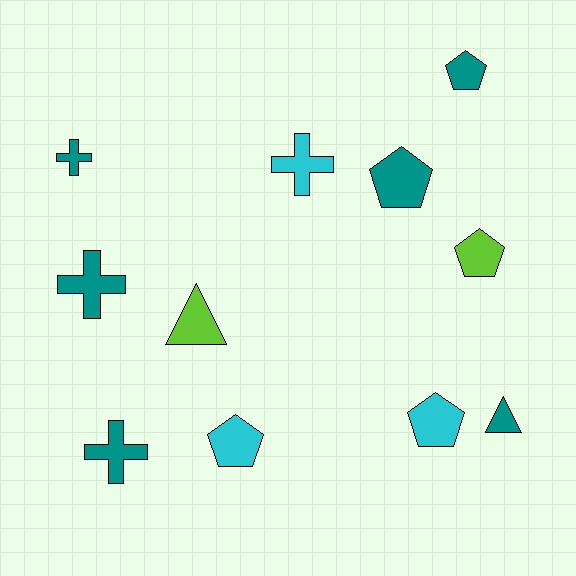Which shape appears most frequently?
Pentagon, with 5 objects.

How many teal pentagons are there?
There are 2 teal pentagons.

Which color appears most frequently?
Teal, with 6 objects.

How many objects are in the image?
There are 11 objects.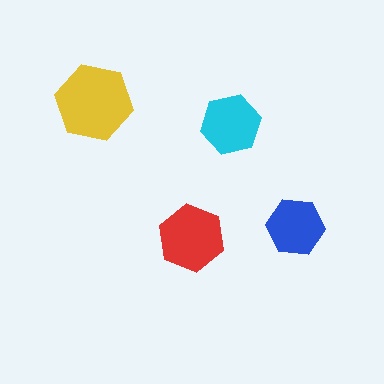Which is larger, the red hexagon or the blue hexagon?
The red one.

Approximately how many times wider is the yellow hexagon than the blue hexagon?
About 1.5 times wider.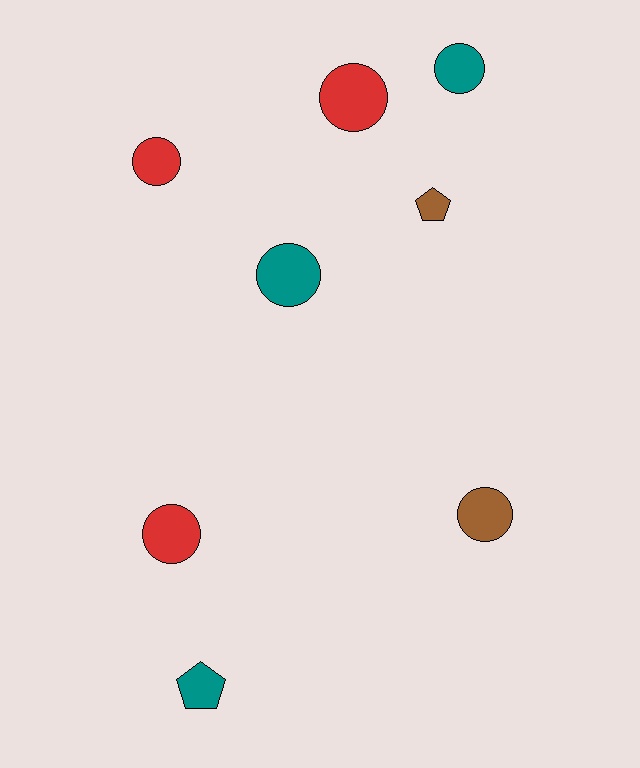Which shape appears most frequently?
Circle, with 6 objects.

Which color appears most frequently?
Red, with 3 objects.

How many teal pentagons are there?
There is 1 teal pentagon.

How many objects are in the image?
There are 8 objects.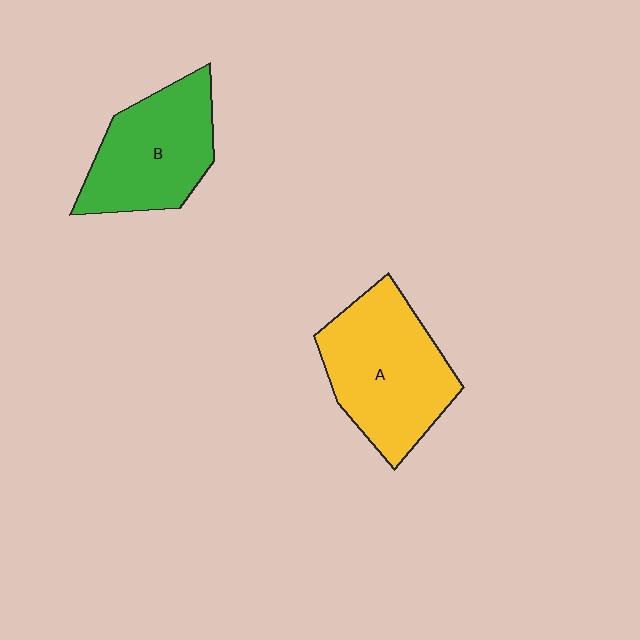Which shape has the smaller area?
Shape B (green).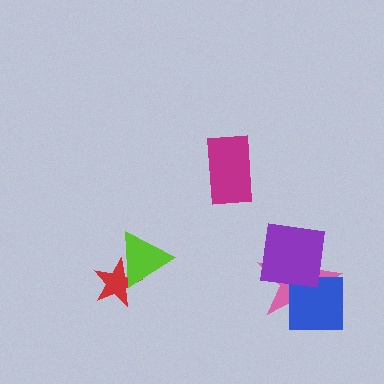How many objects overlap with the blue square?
1 object overlaps with the blue square.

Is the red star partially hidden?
Yes, it is partially covered by another shape.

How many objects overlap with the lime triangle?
1 object overlaps with the lime triangle.